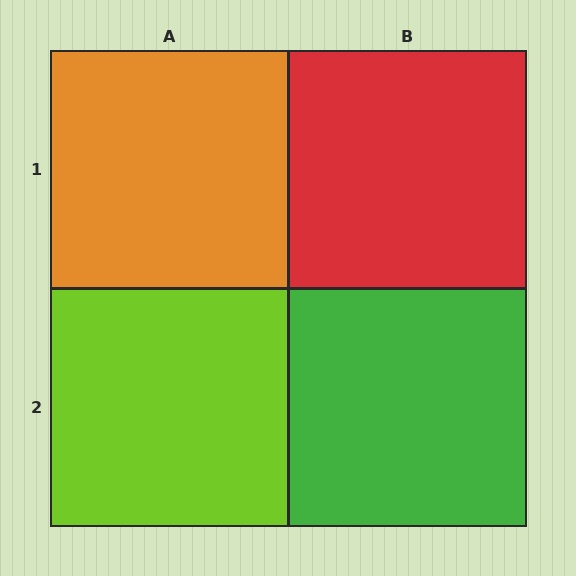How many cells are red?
1 cell is red.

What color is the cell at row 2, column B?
Green.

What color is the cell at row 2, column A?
Lime.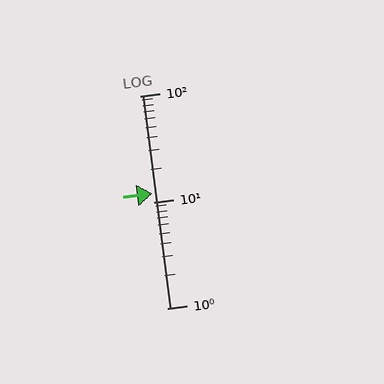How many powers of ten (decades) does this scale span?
The scale spans 2 decades, from 1 to 100.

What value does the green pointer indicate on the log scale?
The pointer indicates approximately 12.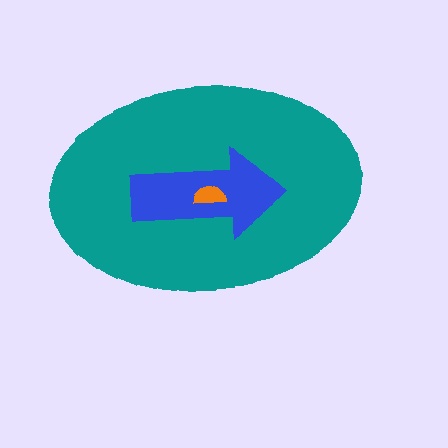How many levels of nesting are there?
3.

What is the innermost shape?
The orange semicircle.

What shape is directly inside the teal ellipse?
The blue arrow.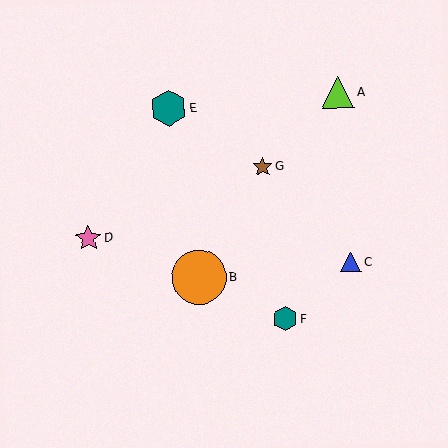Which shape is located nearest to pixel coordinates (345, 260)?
The blue triangle (labeled C) at (351, 262) is nearest to that location.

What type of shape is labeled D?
Shape D is a pink star.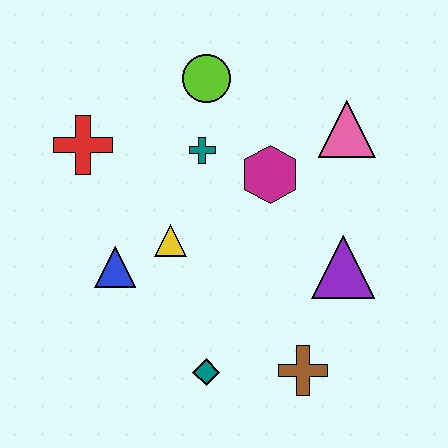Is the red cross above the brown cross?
Yes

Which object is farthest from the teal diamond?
The lime circle is farthest from the teal diamond.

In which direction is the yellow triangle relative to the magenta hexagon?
The yellow triangle is to the left of the magenta hexagon.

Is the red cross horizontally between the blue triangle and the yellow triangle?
No